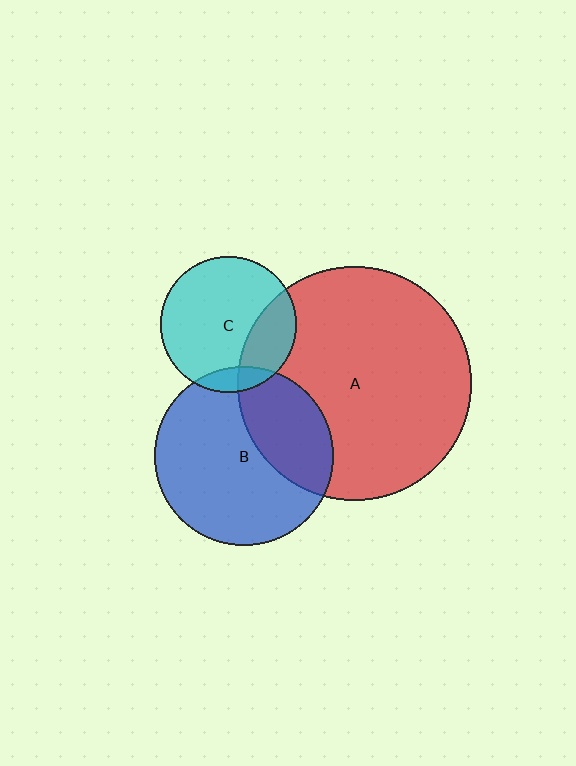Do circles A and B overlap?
Yes.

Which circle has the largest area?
Circle A (red).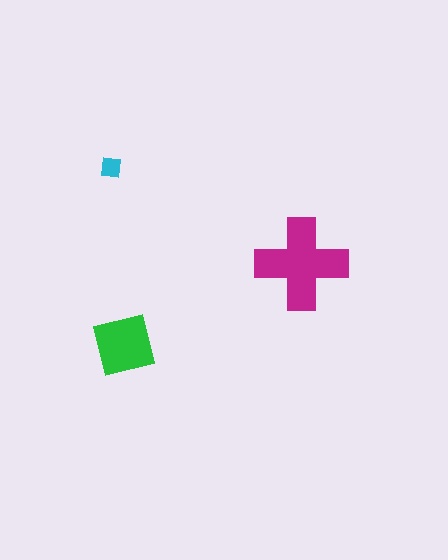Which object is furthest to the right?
The magenta cross is rightmost.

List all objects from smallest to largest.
The cyan square, the green square, the magenta cross.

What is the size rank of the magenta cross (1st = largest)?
1st.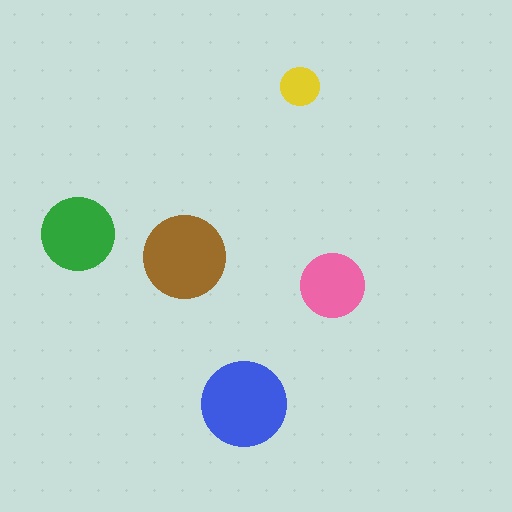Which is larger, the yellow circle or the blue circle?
The blue one.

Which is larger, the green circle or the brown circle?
The brown one.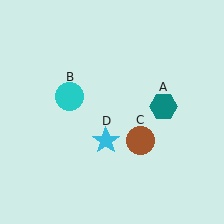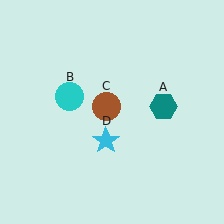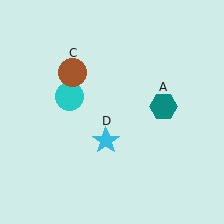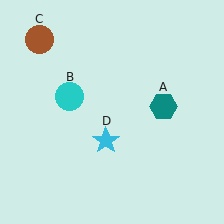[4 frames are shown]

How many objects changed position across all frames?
1 object changed position: brown circle (object C).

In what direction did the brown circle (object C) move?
The brown circle (object C) moved up and to the left.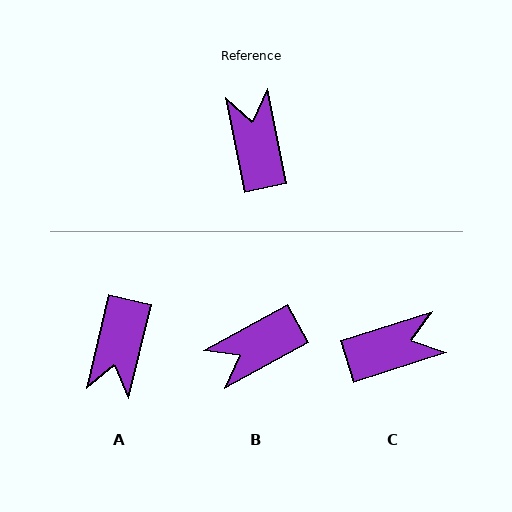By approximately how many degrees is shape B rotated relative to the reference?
Approximately 107 degrees counter-clockwise.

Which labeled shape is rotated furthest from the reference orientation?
A, about 155 degrees away.